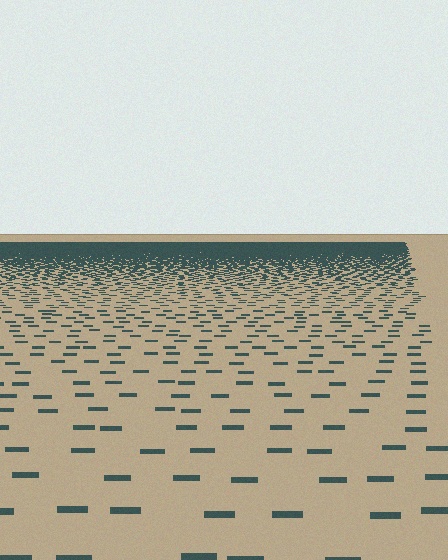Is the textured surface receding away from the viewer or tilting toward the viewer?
The surface is receding away from the viewer. Texture elements get smaller and denser toward the top.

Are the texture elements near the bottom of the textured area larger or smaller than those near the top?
Larger. Near the bottom, elements are closer to the viewer and appear at a bigger on-screen size.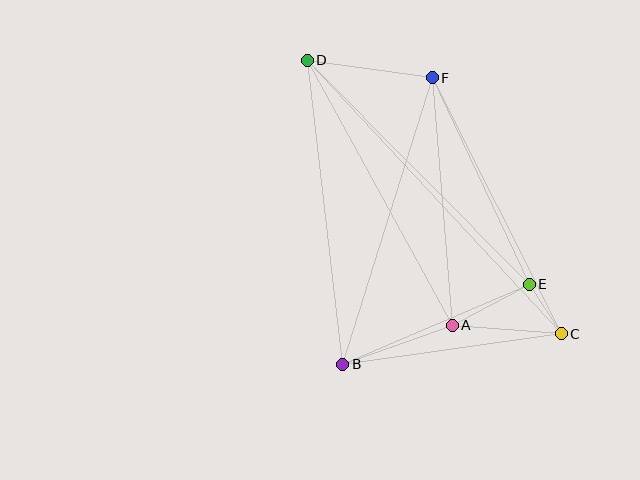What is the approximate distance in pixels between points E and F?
The distance between E and F is approximately 228 pixels.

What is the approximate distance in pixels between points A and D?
The distance between A and D is approximately 302 pixels.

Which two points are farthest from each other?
Points C and D are farthest from each other.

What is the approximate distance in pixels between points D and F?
The distance between D and F is approximately 126 pixels.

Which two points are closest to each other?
Points C and E are closest to each other.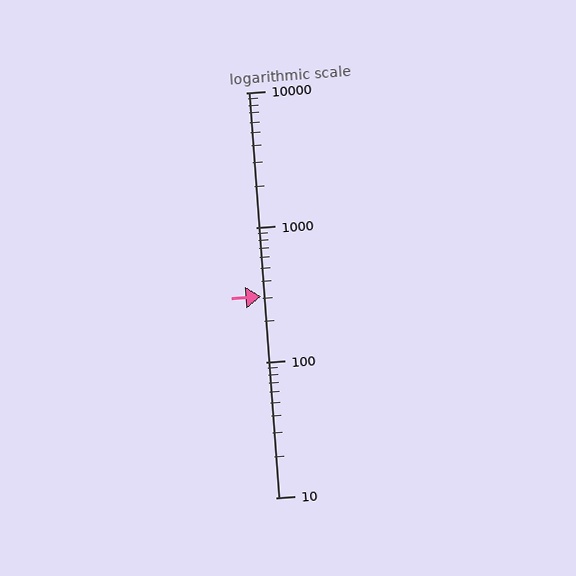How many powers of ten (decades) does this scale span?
The scale spans 3 decades, from 10 to 10000.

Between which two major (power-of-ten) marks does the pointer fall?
The pointer is between 100 and 1000.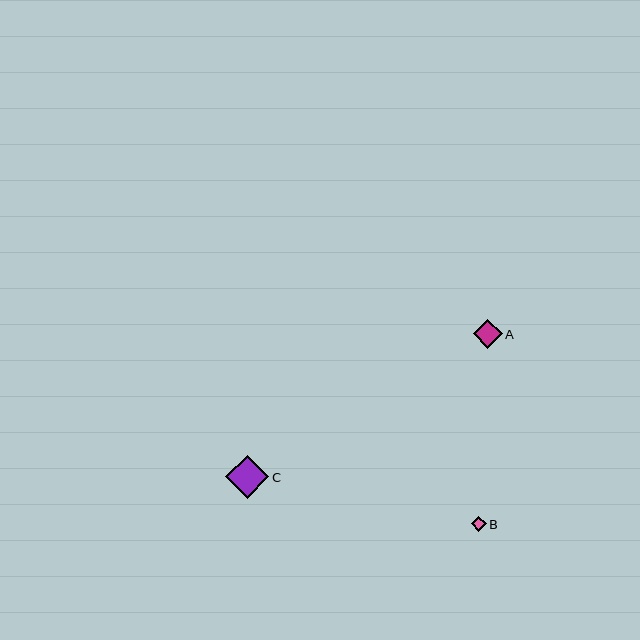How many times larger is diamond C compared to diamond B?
Diamond C is approximately 2.8 times the size of diamond B.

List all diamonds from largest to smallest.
From largest to smallest: C, A, B.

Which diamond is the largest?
Diamond C is the largest with a size of approximately 43 pixels.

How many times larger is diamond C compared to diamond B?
Diamond C is approximately 2.8 times the size of diamond B.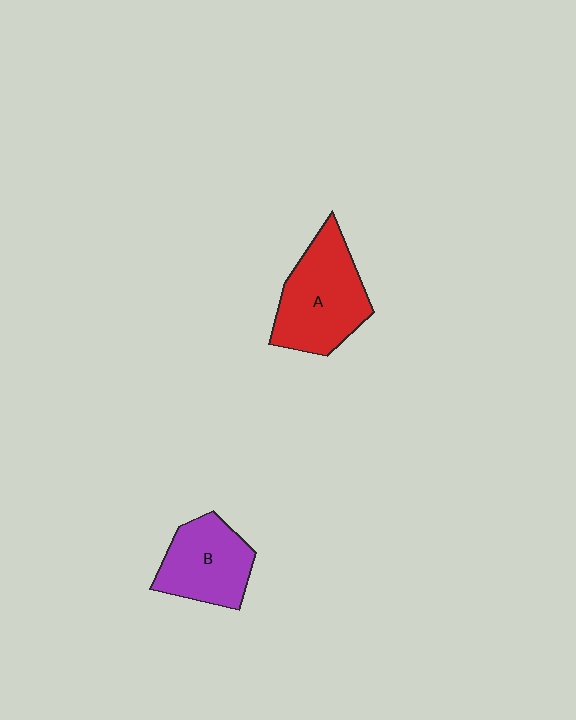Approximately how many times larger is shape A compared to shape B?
Approximately 1.3 times.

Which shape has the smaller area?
Shape B (purple).